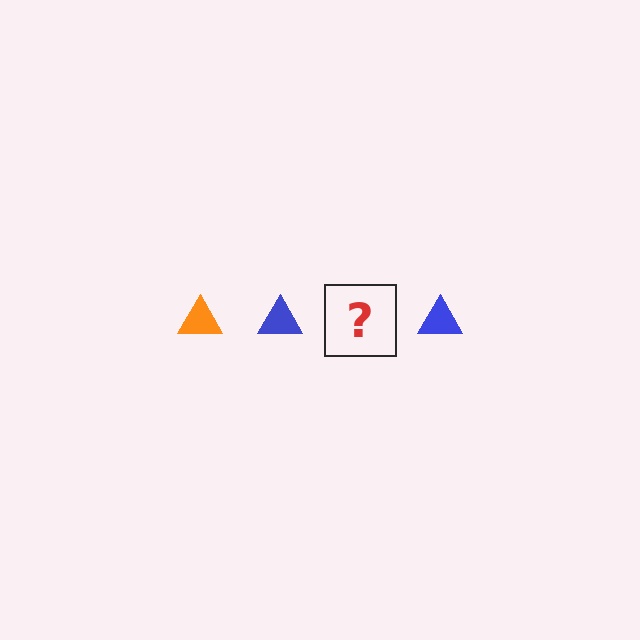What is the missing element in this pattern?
The missing element is an orange triangle.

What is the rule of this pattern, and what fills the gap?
The rule is that the pattern cycles through orange, blue triangles. The gap should be filled with an orange triangle.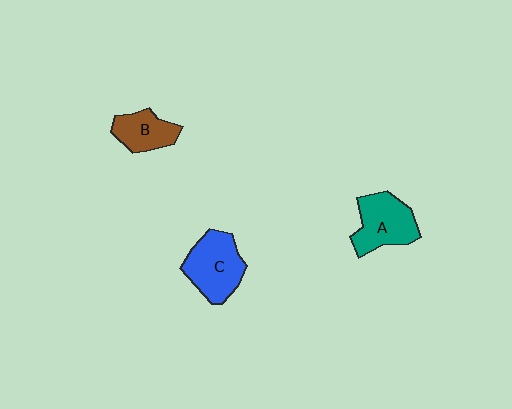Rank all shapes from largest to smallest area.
From largest to smallest: C (blue), A (teal), B (brown).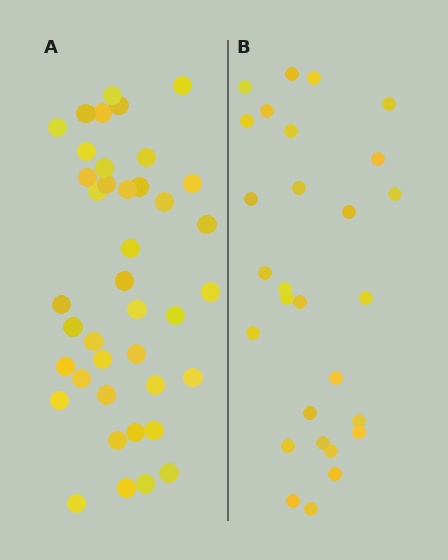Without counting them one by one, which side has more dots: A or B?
Region A (the left region) has more dots.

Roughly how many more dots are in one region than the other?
Region A has roughly 12 or so more dots than region B.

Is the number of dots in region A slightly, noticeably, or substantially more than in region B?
Region A has noticeably more, but not dramatically so. The ratio is roughly 1.4 to 1.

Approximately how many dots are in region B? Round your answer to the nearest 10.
About 30 dots. (The exact count is 28, which rounds to 30.)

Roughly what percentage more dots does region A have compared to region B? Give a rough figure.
About 45% more.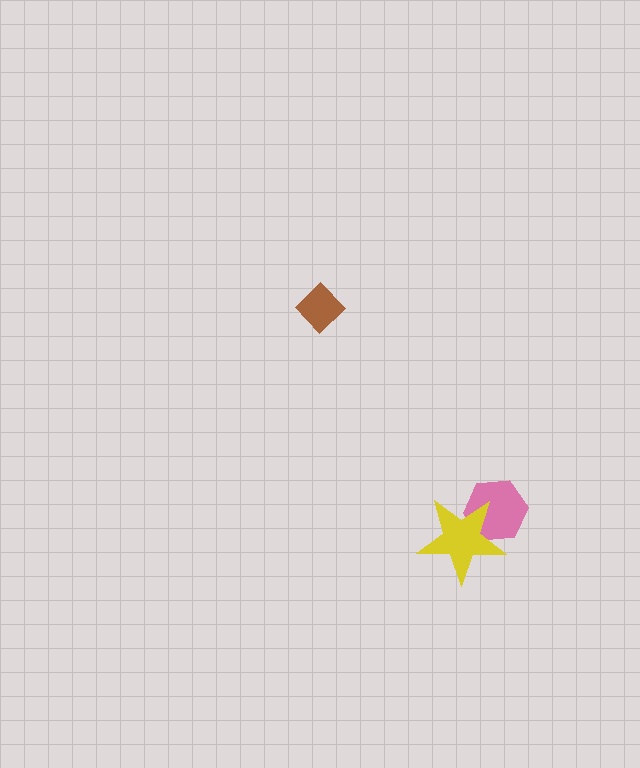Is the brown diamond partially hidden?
No, no other shape covers it.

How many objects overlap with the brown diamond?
0 objects overlap with the brown diamond.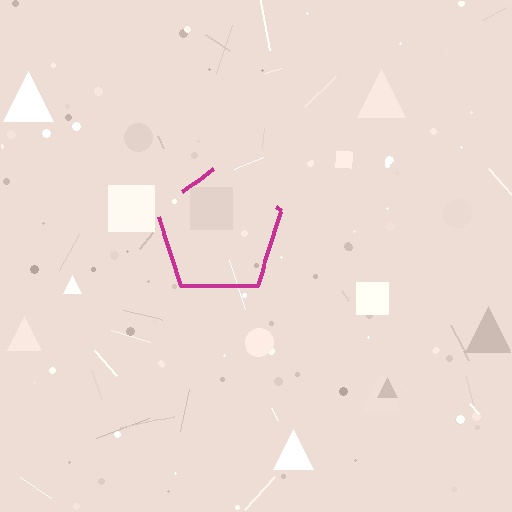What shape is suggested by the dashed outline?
The dashed outline suggests a pentagon.